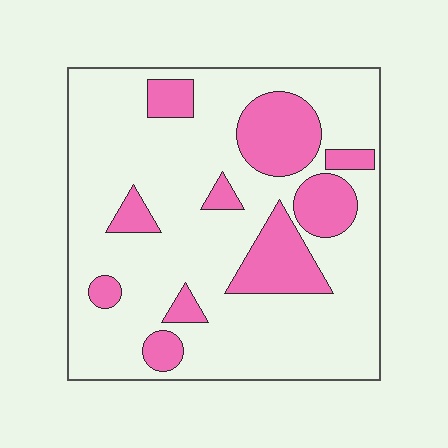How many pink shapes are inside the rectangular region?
10.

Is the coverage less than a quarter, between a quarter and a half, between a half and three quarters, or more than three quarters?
Less than a quarter.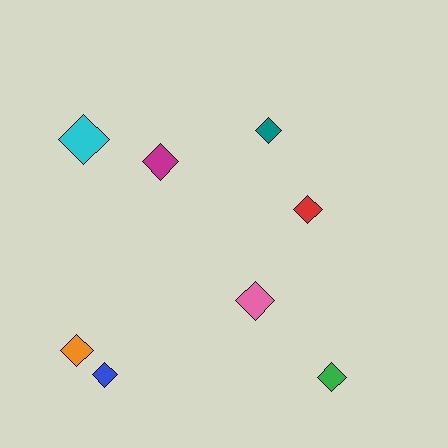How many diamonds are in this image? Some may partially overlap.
There are 8 diamonds.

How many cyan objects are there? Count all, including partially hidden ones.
There is 1 cyan object.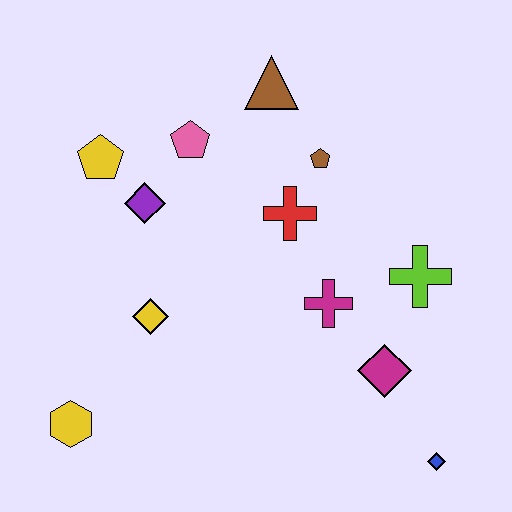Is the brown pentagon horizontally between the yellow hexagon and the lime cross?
Yes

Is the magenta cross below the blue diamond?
No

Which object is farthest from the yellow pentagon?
The blue diamond is farthest from the yellow pentagon.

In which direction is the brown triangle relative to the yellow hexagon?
The brown triangle is above the yellow hexagon.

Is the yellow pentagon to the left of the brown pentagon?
Yes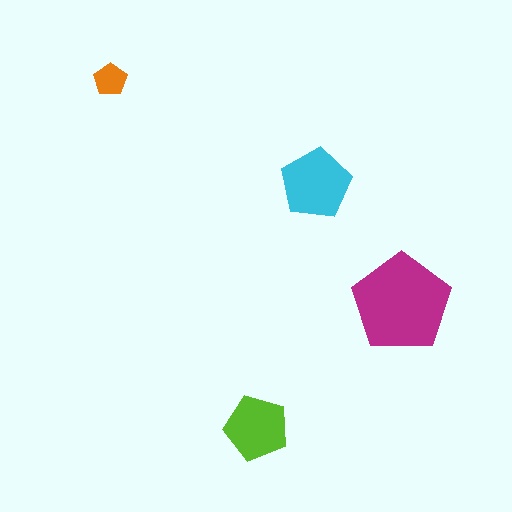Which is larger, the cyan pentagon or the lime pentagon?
The cyan one.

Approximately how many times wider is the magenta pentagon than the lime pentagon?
About 1.5 times wider.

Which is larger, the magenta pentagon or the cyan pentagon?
The magenta one.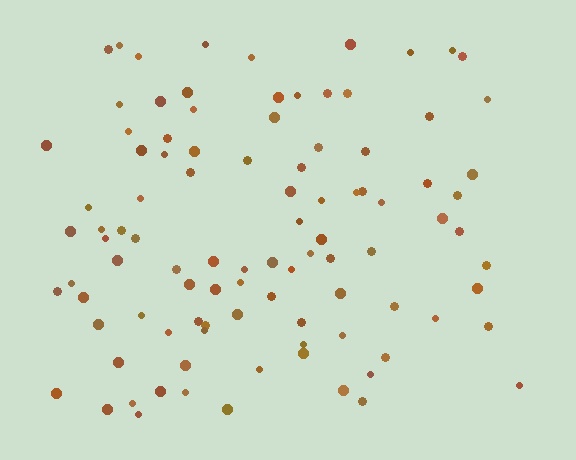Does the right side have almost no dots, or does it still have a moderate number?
Still a moderate number, just noticeably fewer than the left.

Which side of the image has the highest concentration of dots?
The left.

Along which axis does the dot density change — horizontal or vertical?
Horizontal.